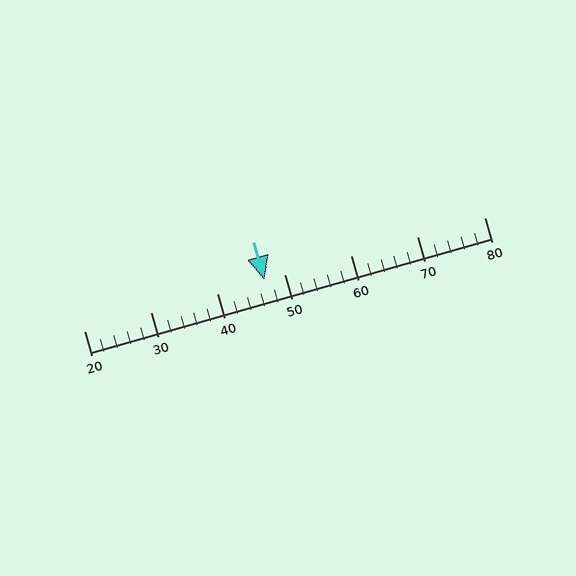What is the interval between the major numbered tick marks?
The major tick marks are spaced 10 units apart.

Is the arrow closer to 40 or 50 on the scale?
The arrow is closer to 50.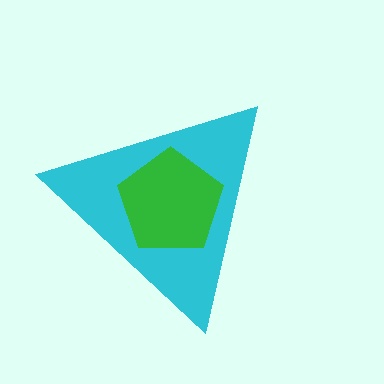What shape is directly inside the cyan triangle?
The green pentagon.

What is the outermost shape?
The cyan triangle.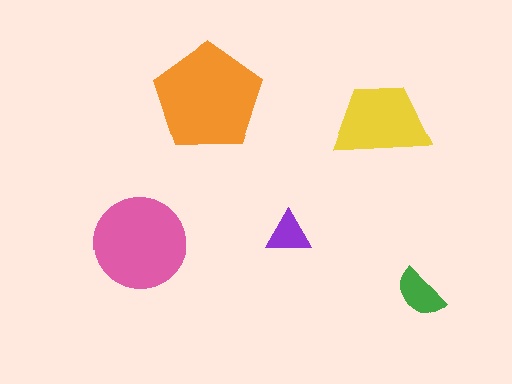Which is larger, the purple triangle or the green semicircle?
The green semicircle.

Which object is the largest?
The orange pentagon.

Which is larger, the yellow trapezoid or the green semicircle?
The yellow trapezoid.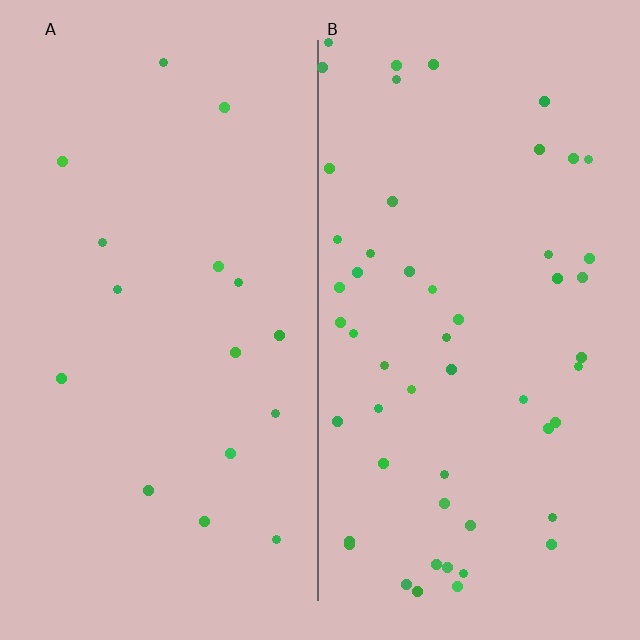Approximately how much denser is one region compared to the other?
Approximately 3.2× — region B over region A.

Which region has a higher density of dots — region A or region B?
B (the right).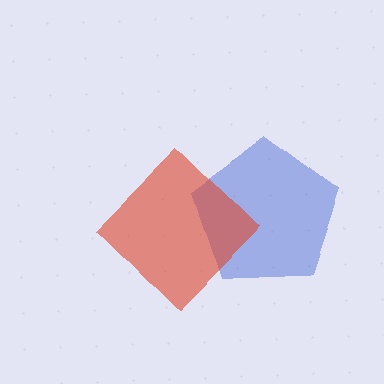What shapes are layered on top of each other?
The layered shapes are: a blue pentagon, a red diamond.